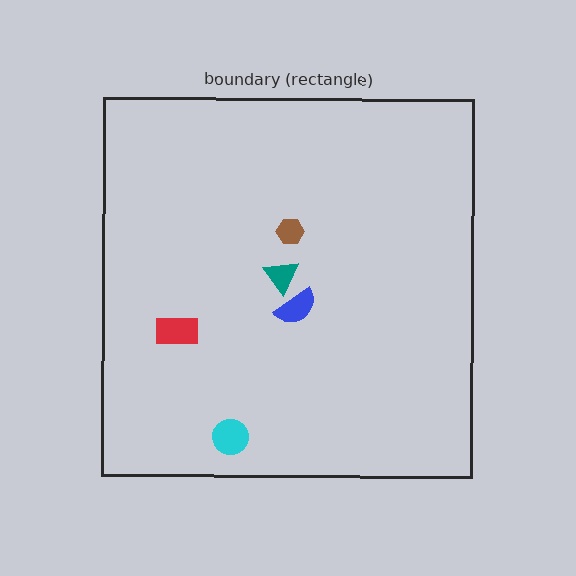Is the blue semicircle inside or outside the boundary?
Inside.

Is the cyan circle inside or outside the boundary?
Inside.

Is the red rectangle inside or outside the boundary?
Inside.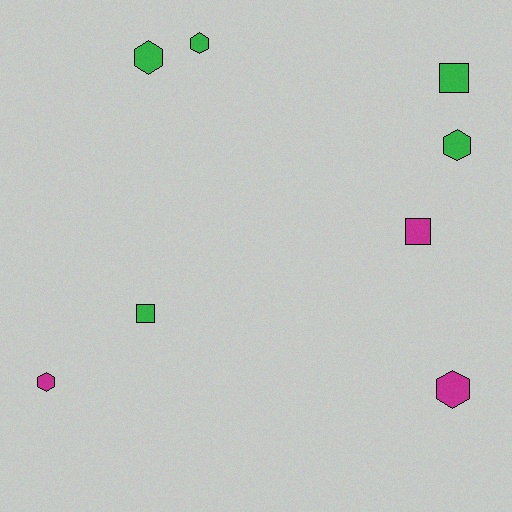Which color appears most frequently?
Green, with 5 objects.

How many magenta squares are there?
There is 1 magenta square.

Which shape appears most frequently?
Hexagon, with 5 objects.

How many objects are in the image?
There are 8 objects.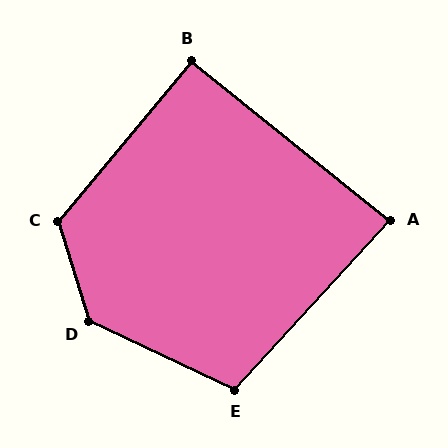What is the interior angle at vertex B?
Approximately 91 degrees (approximately right).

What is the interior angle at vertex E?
Approximately 107 degrees (obtuse).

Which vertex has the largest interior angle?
D, at approximately 133 degrees.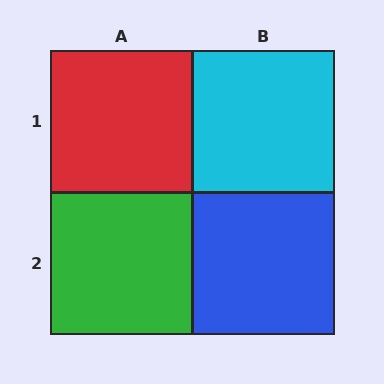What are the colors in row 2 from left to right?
Green, blue.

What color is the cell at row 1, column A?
Red.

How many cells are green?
1 cell is green.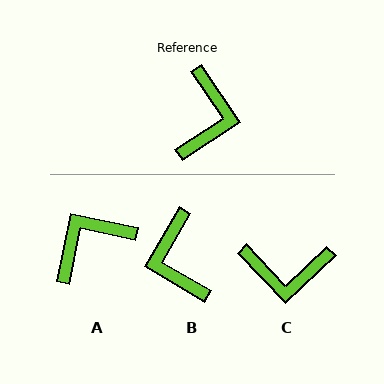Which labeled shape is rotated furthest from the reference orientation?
B, about 154 degrees away.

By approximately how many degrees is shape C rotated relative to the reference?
Approximately 80 degrees clockwise.